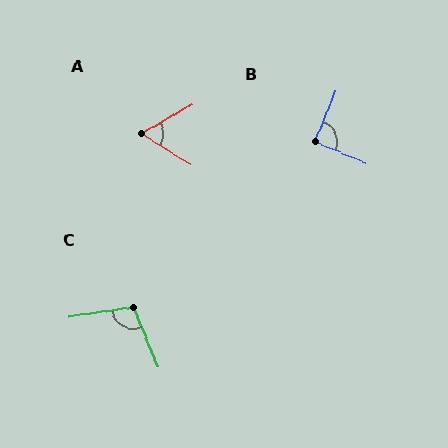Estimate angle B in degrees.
Approximately 89 degrees.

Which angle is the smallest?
A, at approximately 62 degrees.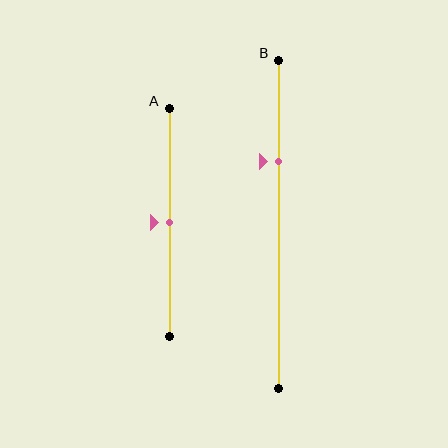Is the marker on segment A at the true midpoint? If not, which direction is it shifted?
Yes, the marker on segment A is at the true midpoint.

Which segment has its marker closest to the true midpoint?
Segment A has its marker closest to the true midpoint.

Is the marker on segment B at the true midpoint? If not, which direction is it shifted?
No, the marker on segment B is shifted upward by about 19% of the segment length.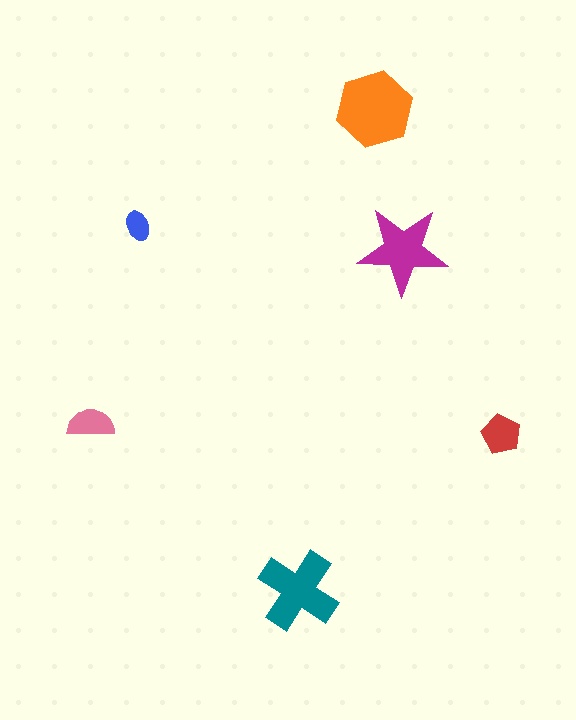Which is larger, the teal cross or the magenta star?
The teal cross.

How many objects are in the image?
There are 6 objects in the image.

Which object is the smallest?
The blue ellipse.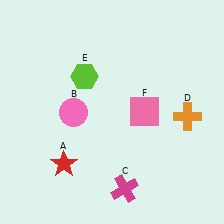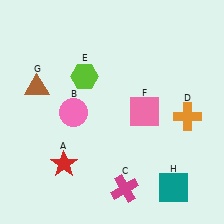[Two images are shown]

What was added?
A brown triangle (G), a teal square (H) were added in Image 2.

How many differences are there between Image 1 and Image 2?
There are 2 differences between the two images.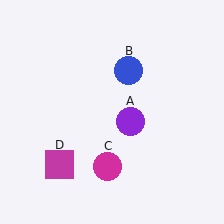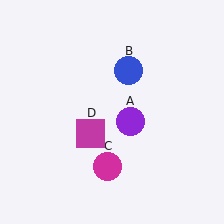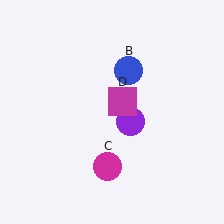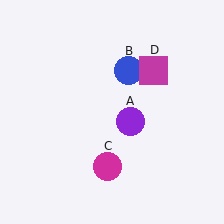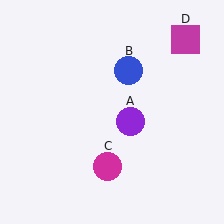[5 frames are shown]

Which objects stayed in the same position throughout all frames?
Purple circle (object A) and blue circle (object B) and magenta circle (object C) remained stationary.